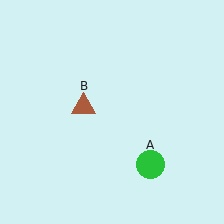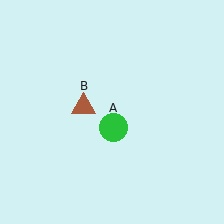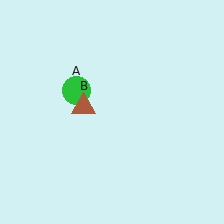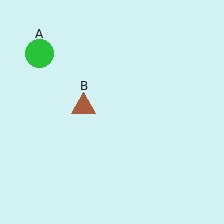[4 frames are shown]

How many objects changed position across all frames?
1 object changed position: green circle (object A).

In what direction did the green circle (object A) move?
The green circle (object A) moved up and to the left.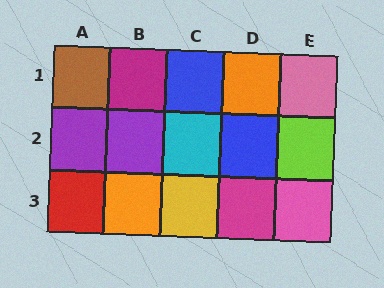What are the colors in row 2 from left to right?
Purple, purple, cyan, blue, lime.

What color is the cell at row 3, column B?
Orange.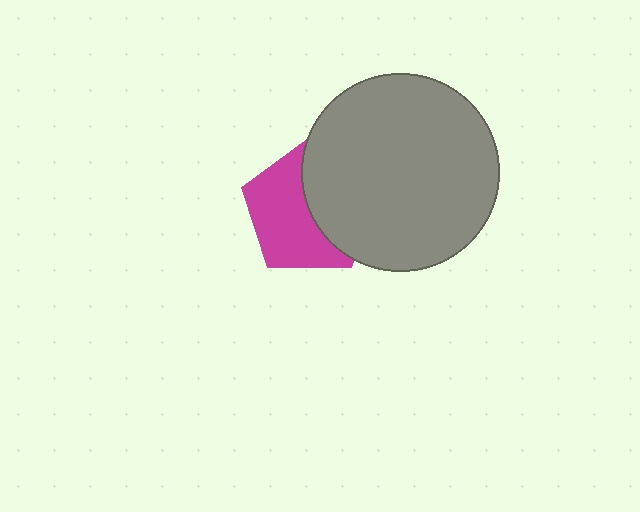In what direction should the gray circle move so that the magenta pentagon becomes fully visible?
The gray circle should move right. That is the shortest direction to clear the overlap and leave the magenta pentagon fully visible.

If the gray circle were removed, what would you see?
You would see the complete magenta pentagon.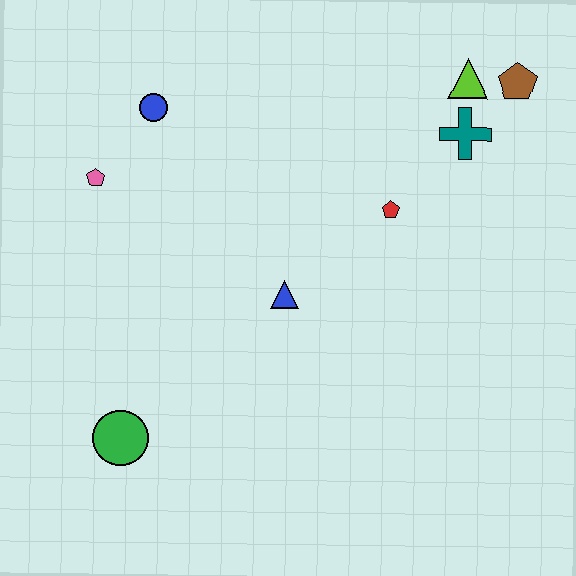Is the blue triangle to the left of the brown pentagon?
Yes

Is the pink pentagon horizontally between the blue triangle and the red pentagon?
No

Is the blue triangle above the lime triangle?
No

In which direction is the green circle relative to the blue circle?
The green circle is below the blue circle.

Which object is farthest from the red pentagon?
The green circle is farthest from the red pentagon.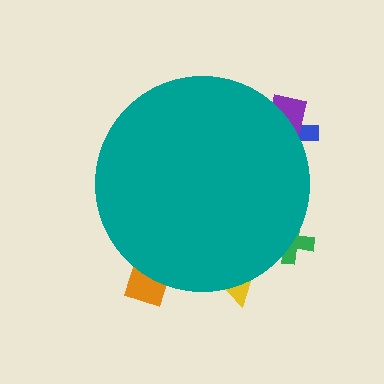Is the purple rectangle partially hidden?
Yes, the purple rectangle is partially hidden behind the teal circle.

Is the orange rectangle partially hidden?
Yes, the orange rectangle is partially hidden behind the teal circle.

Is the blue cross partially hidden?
Yes, the blue cross is partially hidden behind the teal circle.